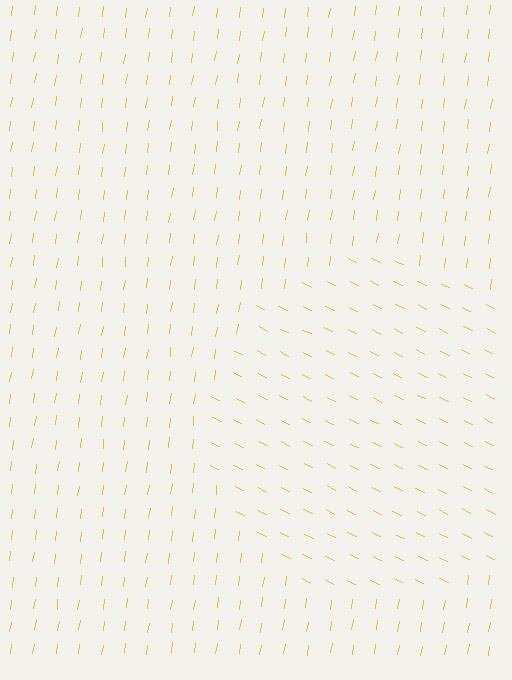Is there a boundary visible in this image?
Yes, there is a texture boundary formed by a change in line orientation.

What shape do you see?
I see a circle.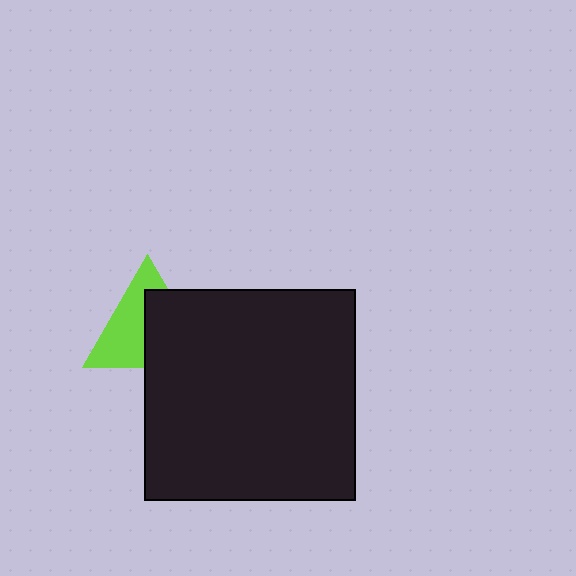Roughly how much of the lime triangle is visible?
About half of it is visible (roughly 50%).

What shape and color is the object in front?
The object in front is a black square.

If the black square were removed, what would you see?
You would see the complete lime triangle.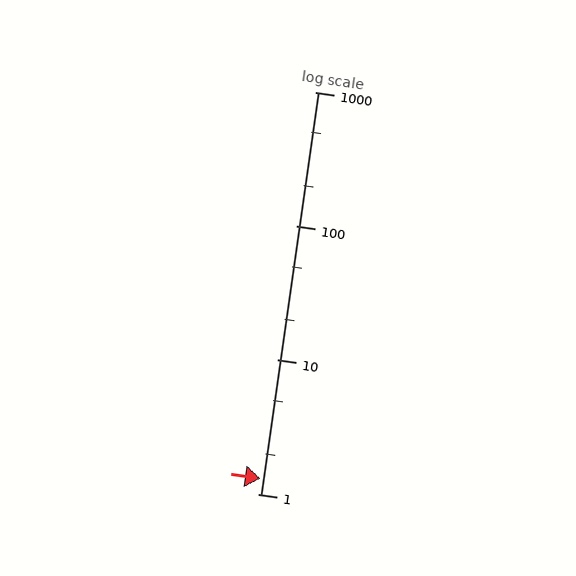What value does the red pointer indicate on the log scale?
The pointer indicates approximately 1.3.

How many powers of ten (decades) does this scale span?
The scale spans 3 decades, from 1 to 1000.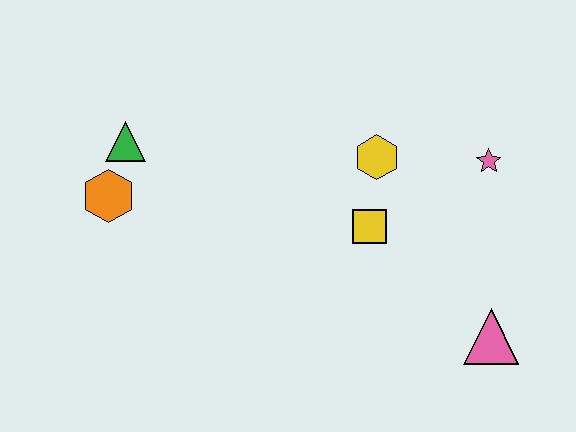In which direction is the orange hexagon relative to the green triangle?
The orange hexagon is below the green triangle.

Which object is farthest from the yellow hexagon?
The orange hexagon is farthest from the yellow hexagon.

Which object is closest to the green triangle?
The orange hexagon is closest to the green triangle.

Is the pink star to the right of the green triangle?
Yes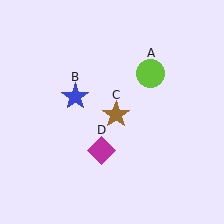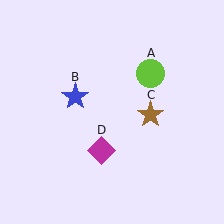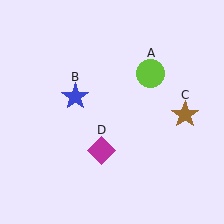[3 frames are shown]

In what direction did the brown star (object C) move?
The brown star (object C) moved right.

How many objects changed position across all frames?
1 object changed position: brown star (object C).